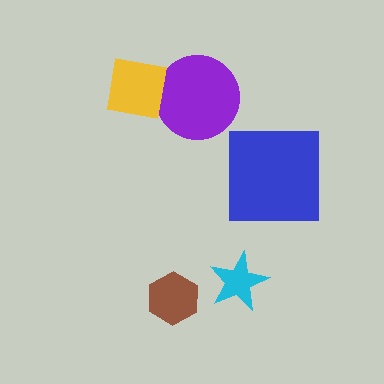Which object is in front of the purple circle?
The yellow square is in front of the purple circle.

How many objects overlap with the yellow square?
1 object overlaps with the yellow square.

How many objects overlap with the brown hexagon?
0 objects overlap with the brown hexagon.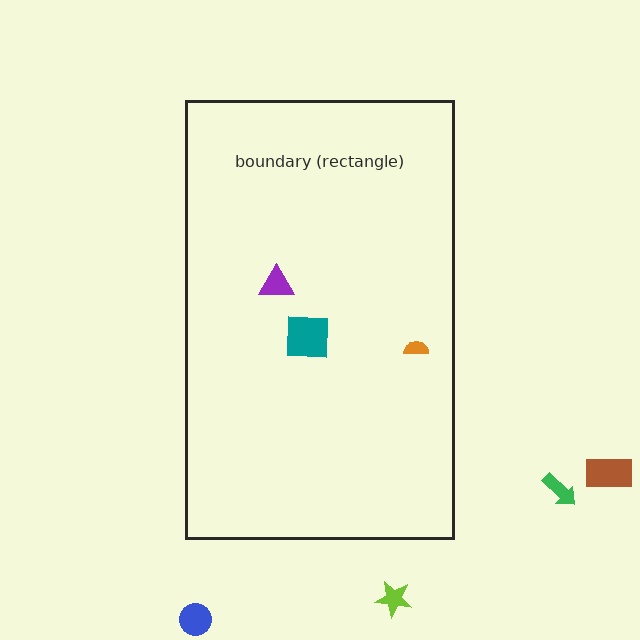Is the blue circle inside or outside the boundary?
Outside.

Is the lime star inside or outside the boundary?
Outside.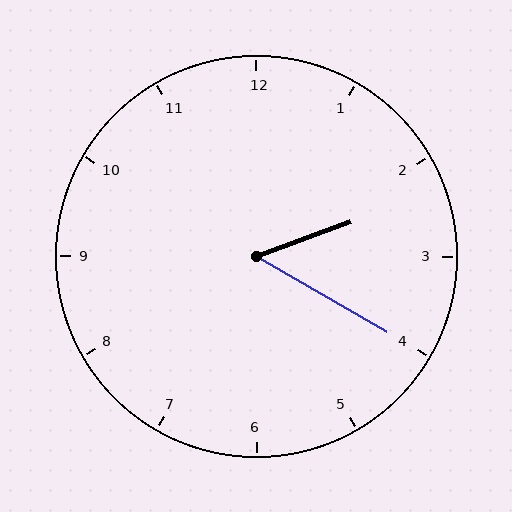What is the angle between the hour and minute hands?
Approximately 50 degrees.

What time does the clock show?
2:20.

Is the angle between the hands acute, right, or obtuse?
It is acute.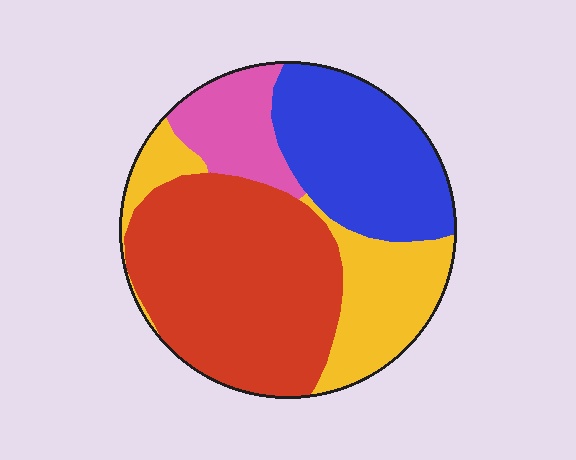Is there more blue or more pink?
Blue.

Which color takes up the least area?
Pink, at roughly 10%.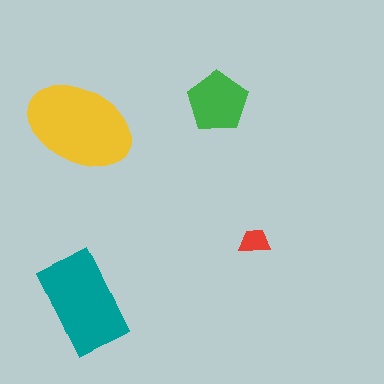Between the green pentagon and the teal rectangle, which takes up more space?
The teal rectangle.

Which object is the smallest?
The red trapezoid.